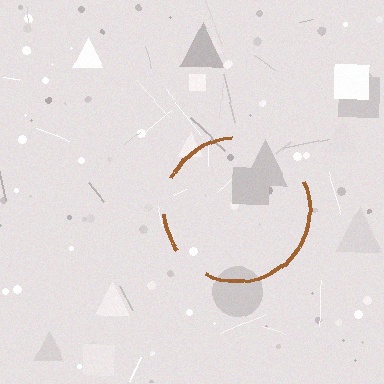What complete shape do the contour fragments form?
The contour fragments form a circle.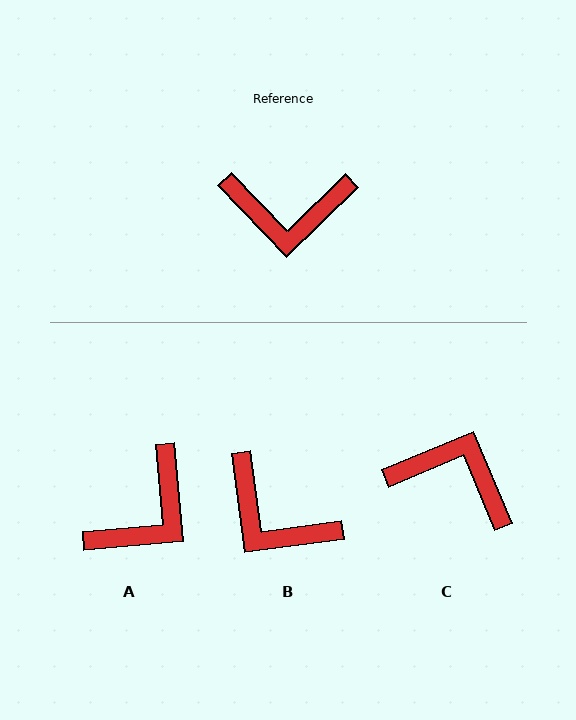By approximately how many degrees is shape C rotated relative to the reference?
Approximately 159 degrees counter-clockwise.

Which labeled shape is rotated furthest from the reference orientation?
C, about 159 degrees away.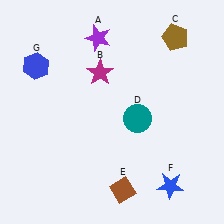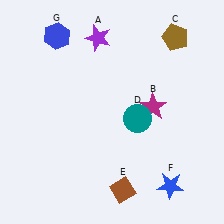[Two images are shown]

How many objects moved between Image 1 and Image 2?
2 objects moved between the two images.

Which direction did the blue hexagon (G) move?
The blue hexagon (G) moved up.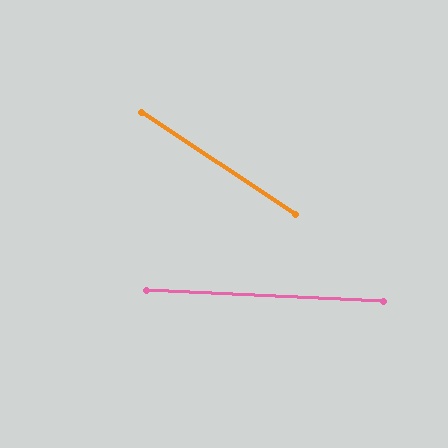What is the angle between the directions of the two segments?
Approximately 31 degrees.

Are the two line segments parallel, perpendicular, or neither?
Neither parallel nor perpendicular — they differ by about 31°.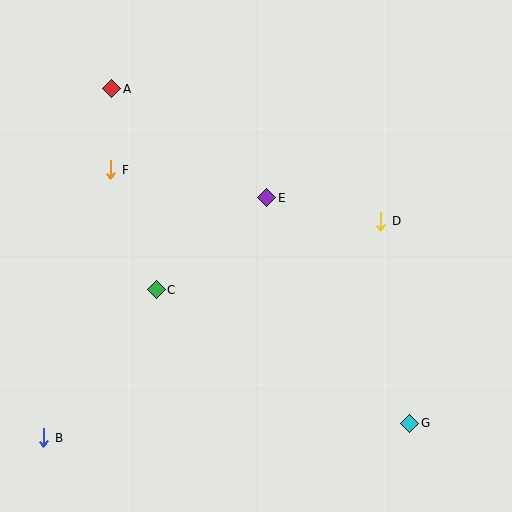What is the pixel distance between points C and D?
The distance between C and D is 235 pixels.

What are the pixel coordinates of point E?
Point E is at (267, 198).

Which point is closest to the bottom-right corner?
Point G is closest to the bottom-right corner.